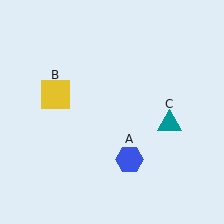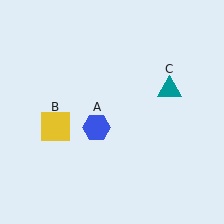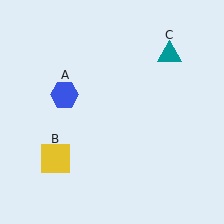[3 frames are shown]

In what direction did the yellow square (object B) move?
The yellow square (object B) moved down.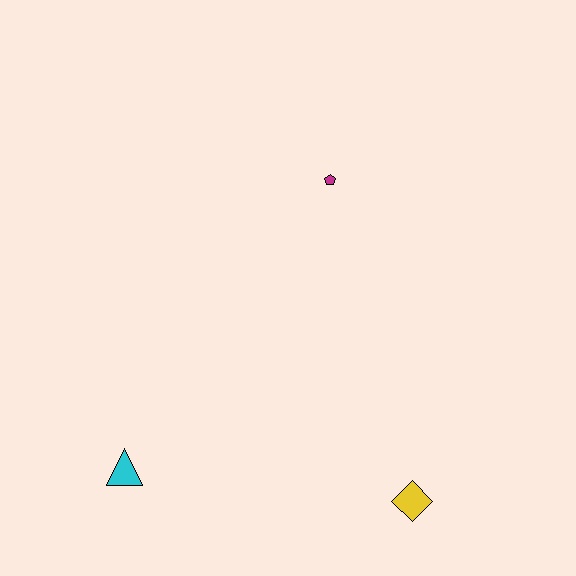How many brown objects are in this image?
There are no brown objects.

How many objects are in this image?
There are 3 objects.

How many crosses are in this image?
There are no crosses.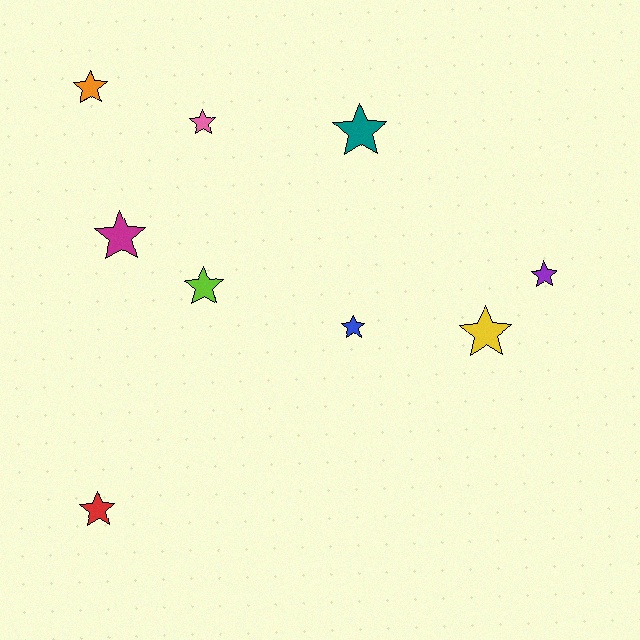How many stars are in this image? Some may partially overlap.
There are 9 stars.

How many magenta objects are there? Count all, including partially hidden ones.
There is 1 magenta object.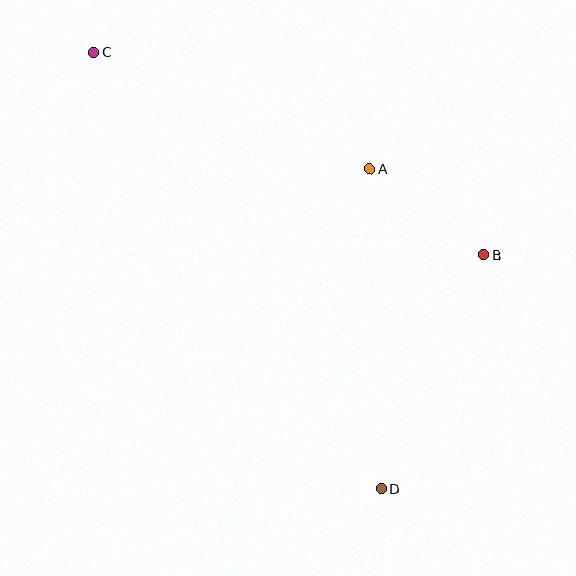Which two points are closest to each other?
Points A and B are closest to each other.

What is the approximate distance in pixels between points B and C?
The distance between B and C is approximately 439 pixels.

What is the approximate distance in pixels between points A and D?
The distance between A and D is approximately 320 pixels.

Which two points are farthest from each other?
Points C and D are farthest from each other.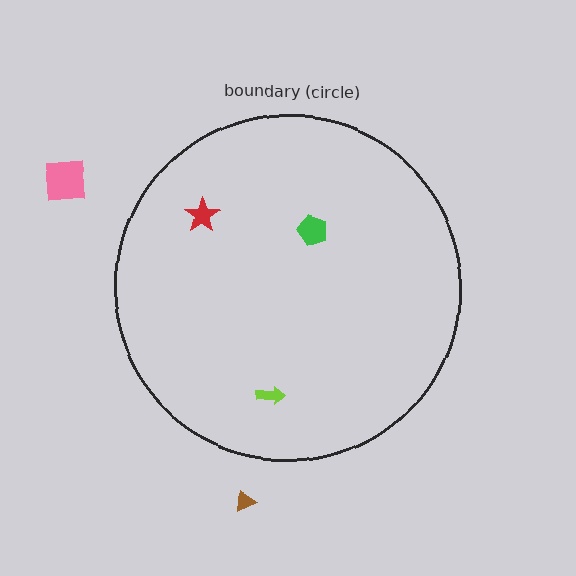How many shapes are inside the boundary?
3 inside, 2 outside.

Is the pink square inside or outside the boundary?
Outside.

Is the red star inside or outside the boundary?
Inside.